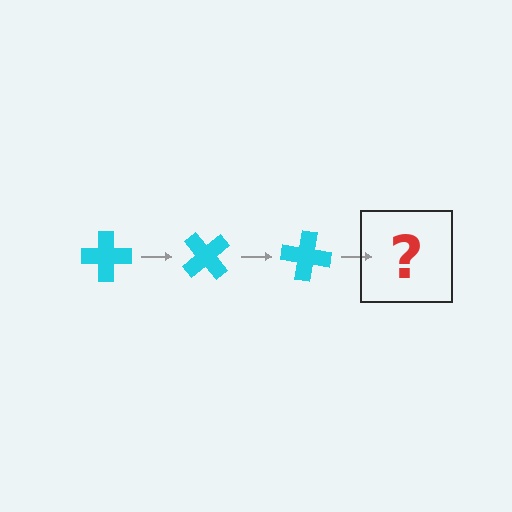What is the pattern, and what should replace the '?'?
The pattern is that the cross rotates 50 degrees each step. The '?' should be a cyan cross rotated 150 degrees.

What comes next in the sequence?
The next element should be a cyan cross rotated 150 degrees.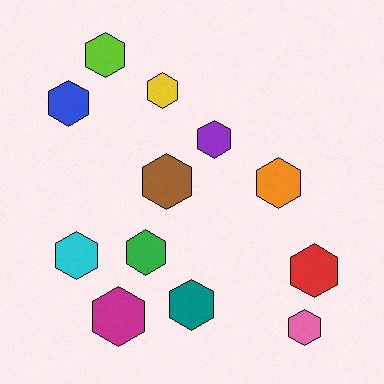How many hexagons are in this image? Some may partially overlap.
There are 12 hexagons.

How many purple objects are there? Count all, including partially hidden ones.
There is 1 purple object.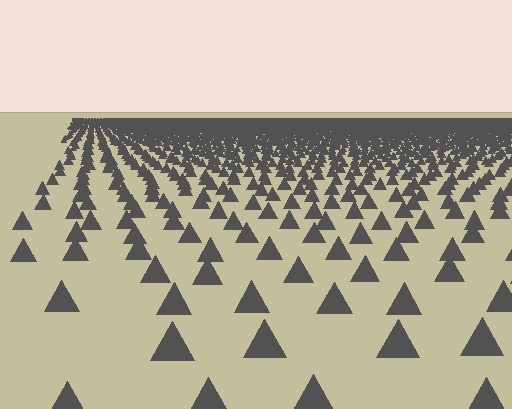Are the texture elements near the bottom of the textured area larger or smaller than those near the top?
Larger. Near the bottom, elements are closer to the viewer and appear at a bigger on-screen size.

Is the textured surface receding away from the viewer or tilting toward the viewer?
The surface is receding away from the viewer. Texture elements get smaller and denser toward the top.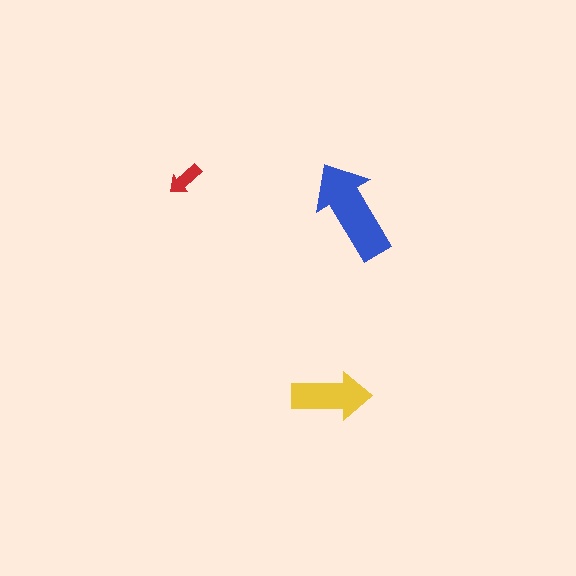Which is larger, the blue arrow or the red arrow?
The blue one.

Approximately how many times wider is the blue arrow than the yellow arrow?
About 1.5 times wider.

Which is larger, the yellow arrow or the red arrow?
The yellow one.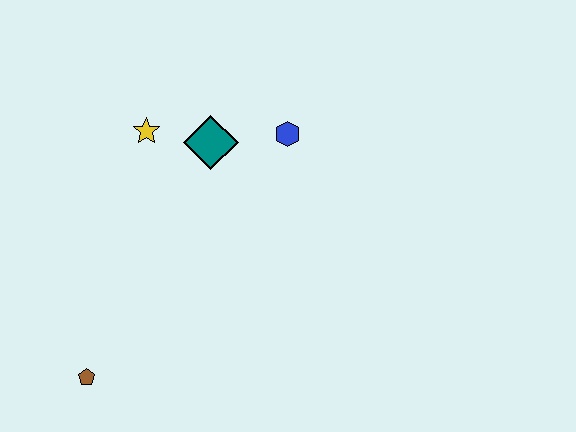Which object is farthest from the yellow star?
The brown pentagon is farthest from the yellow star.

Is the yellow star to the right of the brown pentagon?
Yes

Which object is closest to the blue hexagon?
The teal diamond is closest to the blue hexagon.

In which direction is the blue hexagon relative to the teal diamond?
The blue hexagon is to the right of the teal diamond.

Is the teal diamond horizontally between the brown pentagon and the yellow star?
No